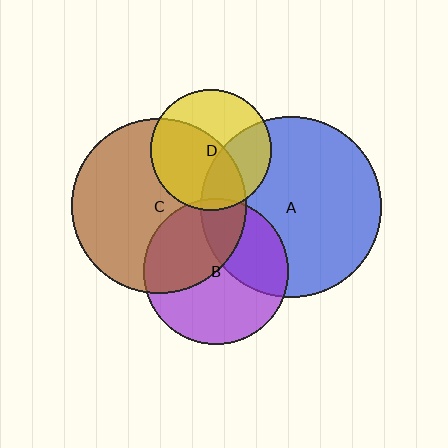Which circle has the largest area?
Circle A (blue).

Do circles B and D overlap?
Yes.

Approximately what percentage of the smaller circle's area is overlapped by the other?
Approximately 5%.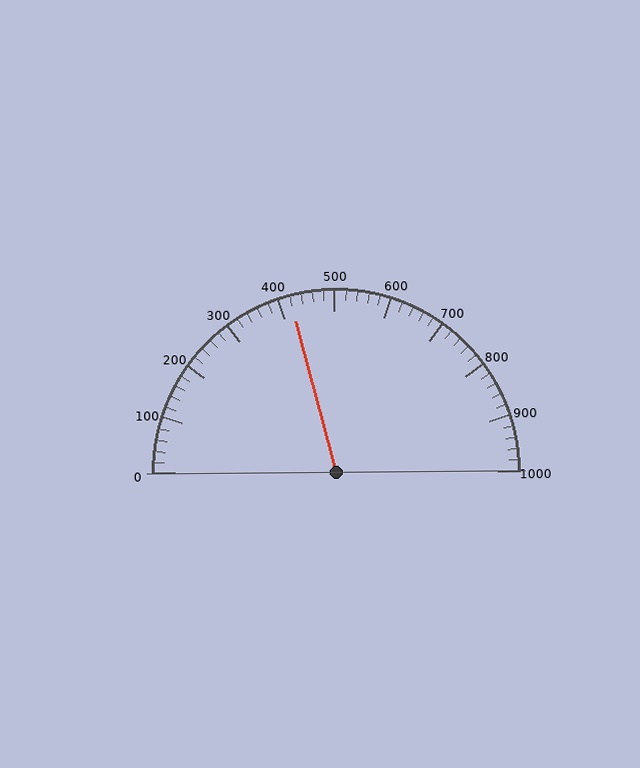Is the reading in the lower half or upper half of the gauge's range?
The reading is in the lower half of the range (0 to 1000).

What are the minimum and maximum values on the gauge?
The gauge ranges from 0 to 1000.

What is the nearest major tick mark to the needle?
The nearest major tick mark is 400.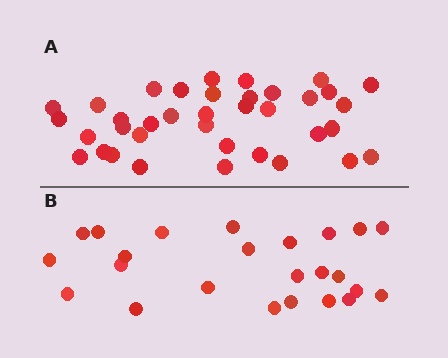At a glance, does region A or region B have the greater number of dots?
Region A (the top region) has more dots.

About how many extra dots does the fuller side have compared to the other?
Region A has approximately 15 more dots than region B.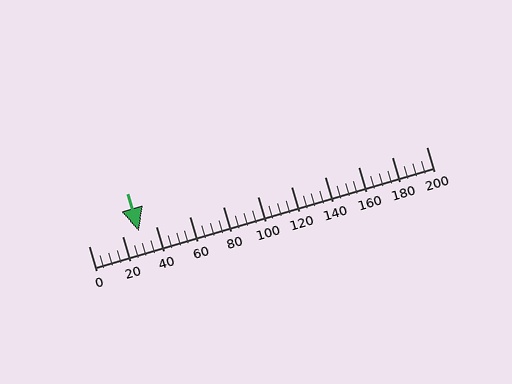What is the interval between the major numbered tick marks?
The major tick marks are spaced 20 units apart.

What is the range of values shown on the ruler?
The ruler shows values from 0 to 200.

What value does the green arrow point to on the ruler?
The green arrow points to approximately 30.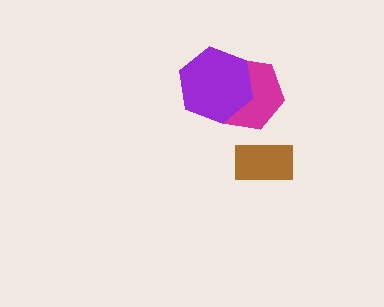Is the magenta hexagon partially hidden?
Yes, it is partially covered by another shape.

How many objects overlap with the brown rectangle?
0 objects overlap with the brown rectangle.